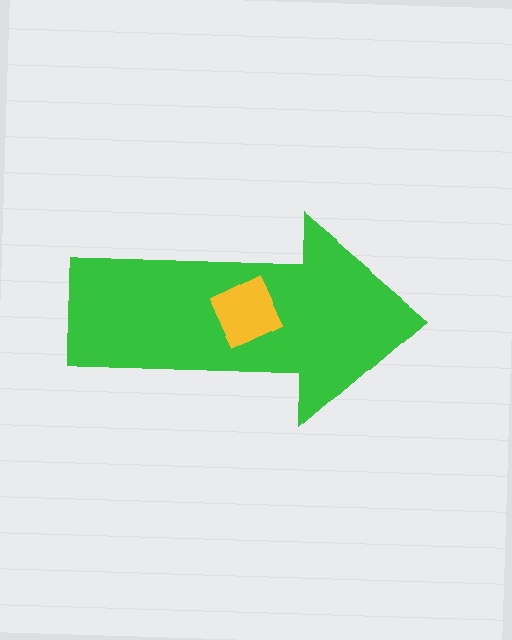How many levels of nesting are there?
2.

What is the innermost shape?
The yellow diamond.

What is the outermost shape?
The green arrow.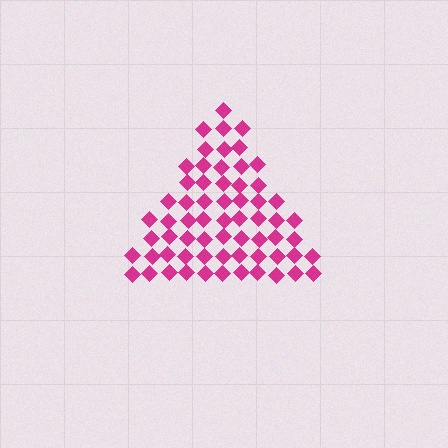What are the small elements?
The small elements are diamonds.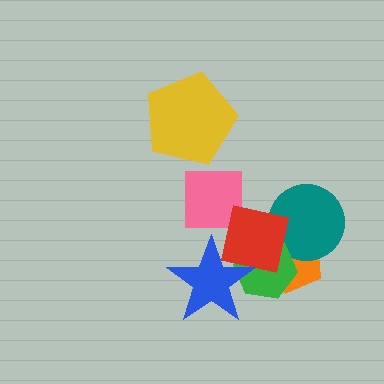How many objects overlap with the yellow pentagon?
0 objects overlap with the yellow pentagon.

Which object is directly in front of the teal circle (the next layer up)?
The green hexagon is directly in front of the teal circle.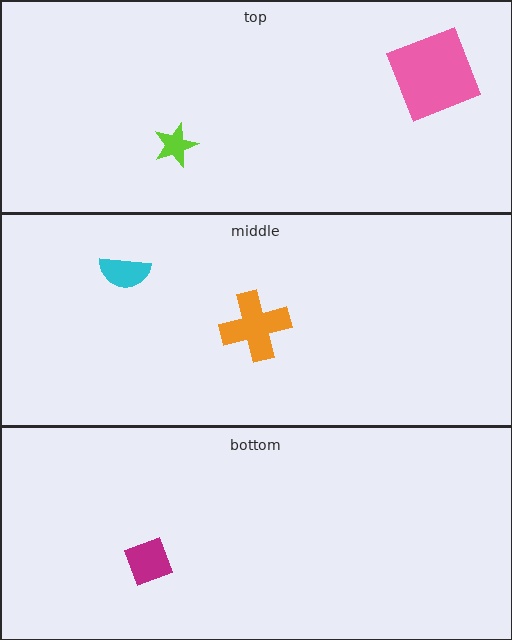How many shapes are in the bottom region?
1.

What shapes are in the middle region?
The cyan semicircle, the orange cross.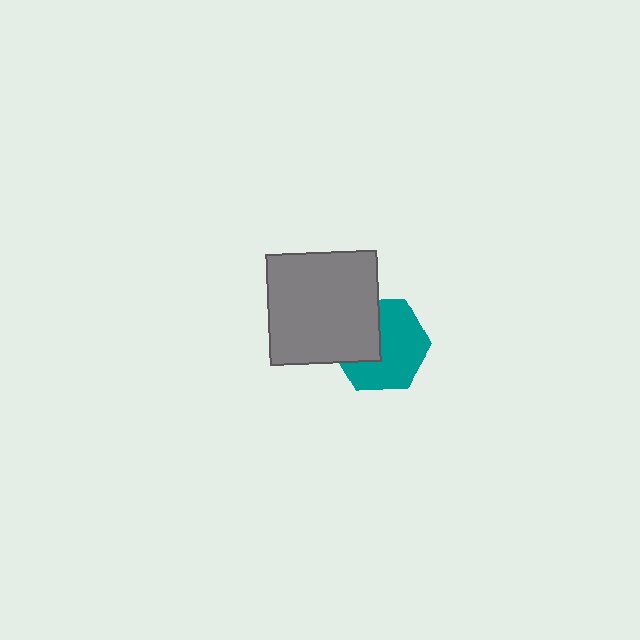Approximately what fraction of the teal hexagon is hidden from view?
Roughly 36% of the teal hexagon is hidden behind the gray square.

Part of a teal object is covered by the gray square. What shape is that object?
It is a hexagon.